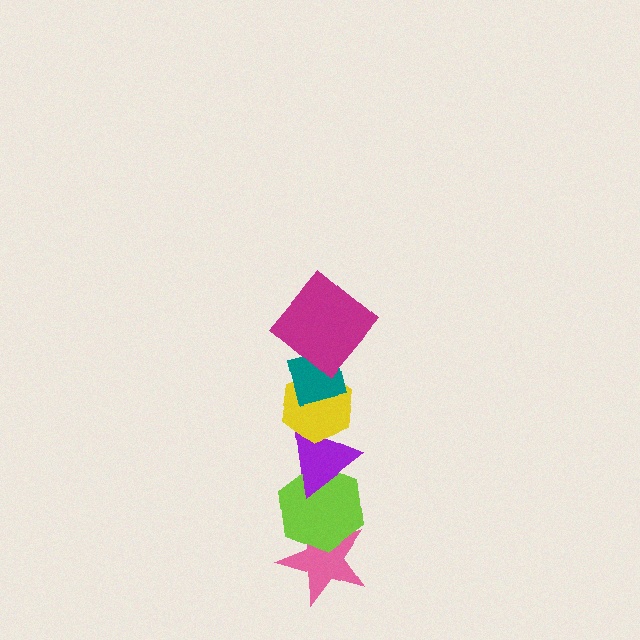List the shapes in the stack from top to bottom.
From top to bottom: the magenta diamond, the teal square, the yellow hexagon, the purple triangle, the lime hexagon, the pink star.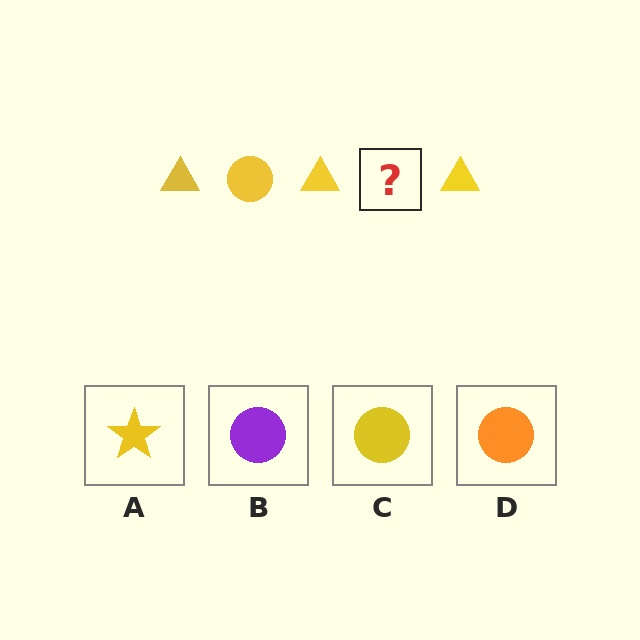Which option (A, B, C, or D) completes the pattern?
C.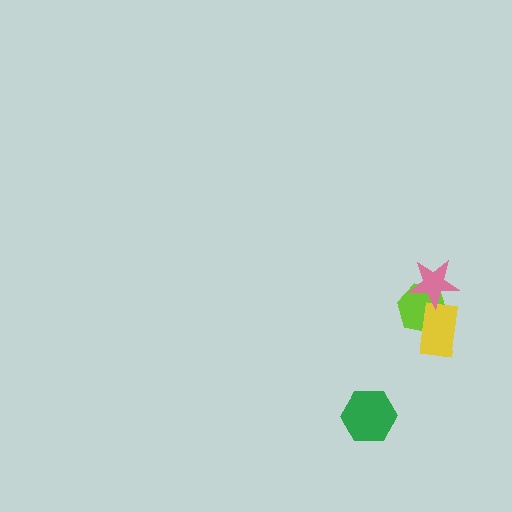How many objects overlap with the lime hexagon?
2 objects overlap with the lime hexagon.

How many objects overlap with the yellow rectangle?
1 object overlaps with the yellow rectangle.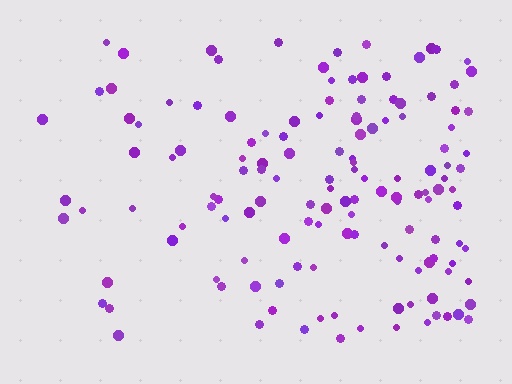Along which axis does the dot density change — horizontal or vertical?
Horizontal.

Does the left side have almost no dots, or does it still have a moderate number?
Still a moderate number, just noticeably fewer than the right.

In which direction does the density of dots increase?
From left to right, with the right side densest.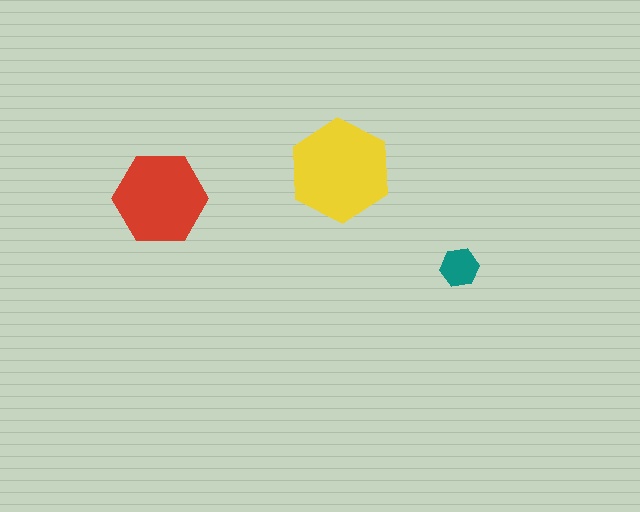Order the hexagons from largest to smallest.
the yellow one, the red one, the teal one.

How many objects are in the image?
There are 3 objects in the image.